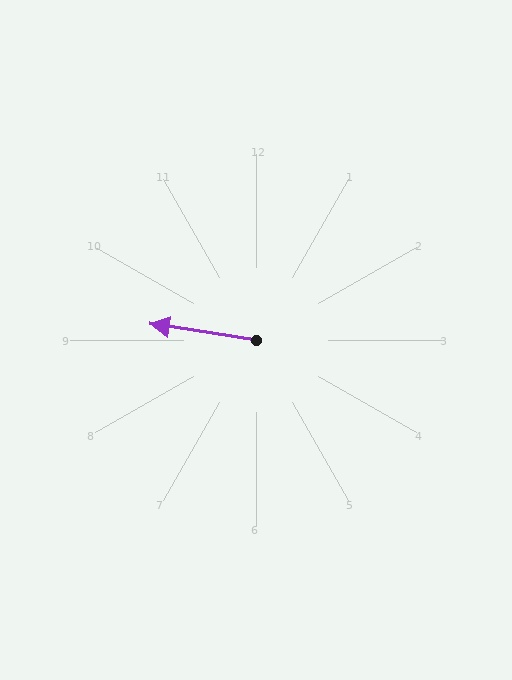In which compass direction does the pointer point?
West.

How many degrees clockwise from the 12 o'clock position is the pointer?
Approximately 279 degrees.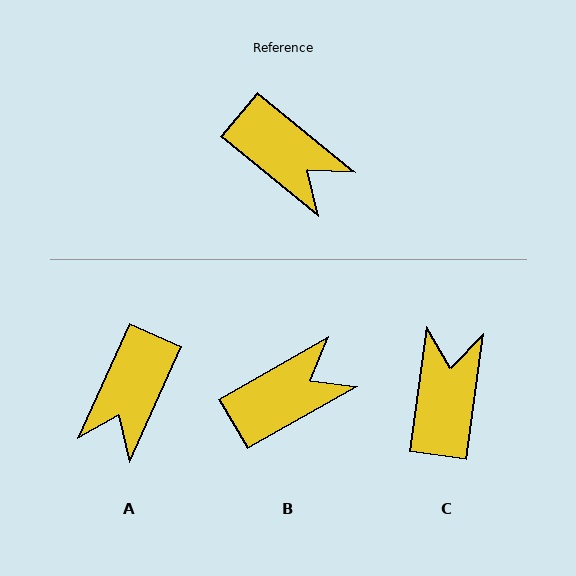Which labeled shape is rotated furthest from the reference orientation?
C, about 122 degrees away.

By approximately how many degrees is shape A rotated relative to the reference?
Approximately 75 degrees clockwise.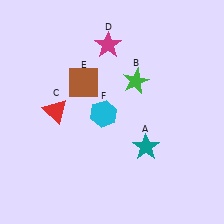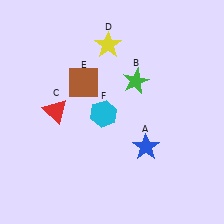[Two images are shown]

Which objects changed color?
A changed from teal to blue. D changed from magenta to yellow.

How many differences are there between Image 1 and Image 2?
There are 2 differences between the two images.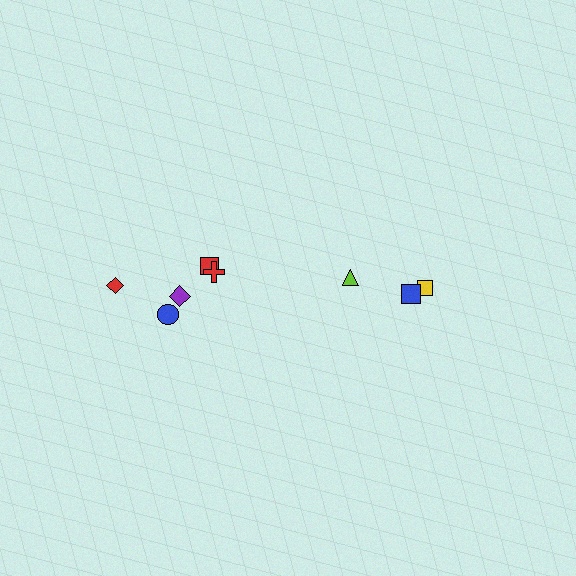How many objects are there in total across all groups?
There are 8 objects.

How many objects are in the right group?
There are 3 objects.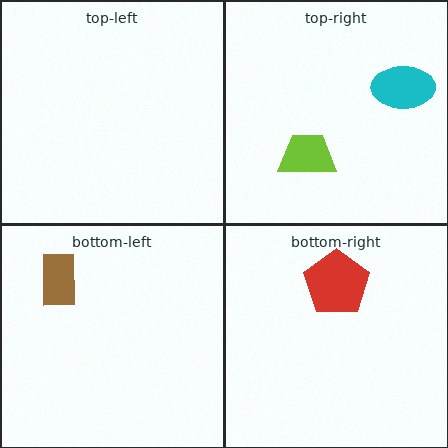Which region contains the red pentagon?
The bottom-right region.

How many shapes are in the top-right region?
2.